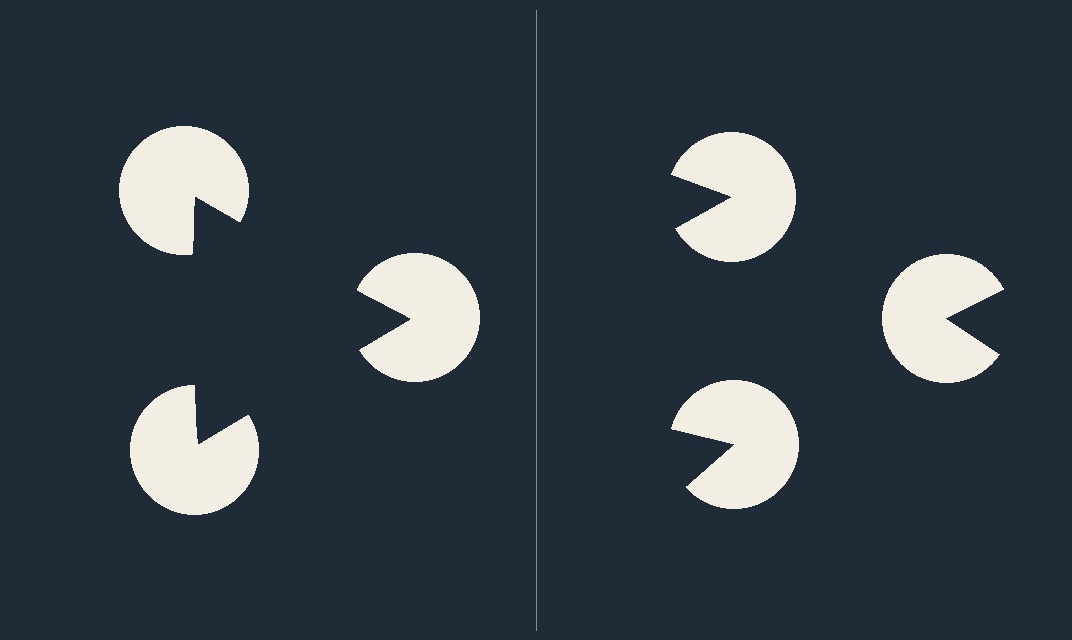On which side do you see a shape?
An illusory triangle appears on the left side. On the right side the wedge cuts are rotated, so no coherent shape forms.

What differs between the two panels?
The pac-man discs are positioned identically on both sides; only the wedge orientations differ. On the left they align to a triangle; on the right they are misaligned.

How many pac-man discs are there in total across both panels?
6 — 3 on each side.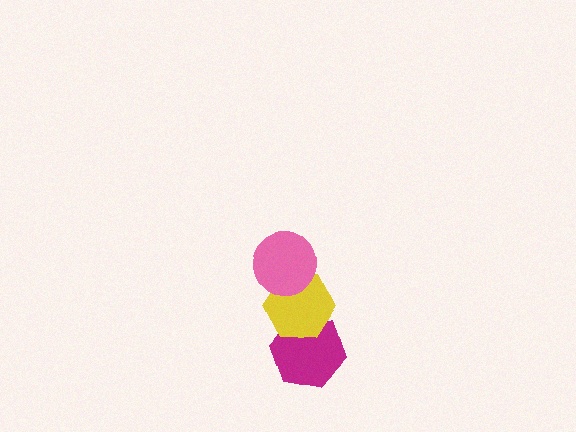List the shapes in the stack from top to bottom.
From top to bottom: the pink circle, the yellow hexagon, the magenta hexagon.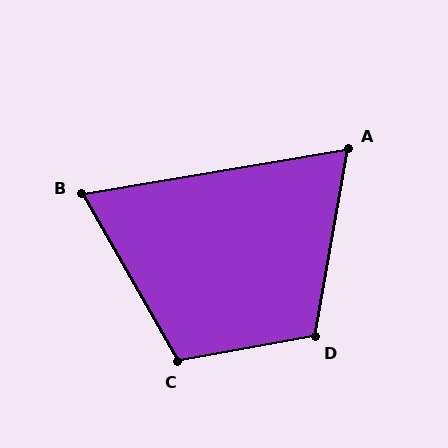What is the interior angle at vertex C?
Approximately 109 degrees (obtuse).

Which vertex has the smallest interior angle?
B, at approximately 70 degrees.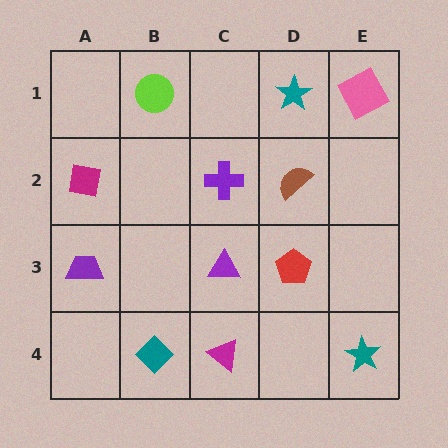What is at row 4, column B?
A teal diamond.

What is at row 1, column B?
A lime circle.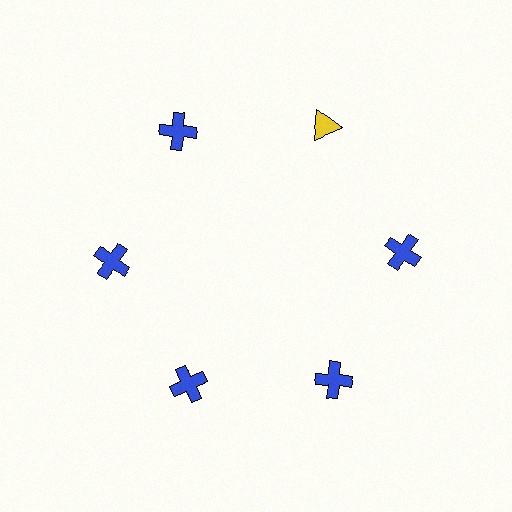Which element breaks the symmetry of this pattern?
The yellow triangle at roughly the 1 o'clock position breaks the symmetry. All other shapes are blue crosses.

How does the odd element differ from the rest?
It differs in both color (yellow instead of blue) and shape (triangle instead of cross).